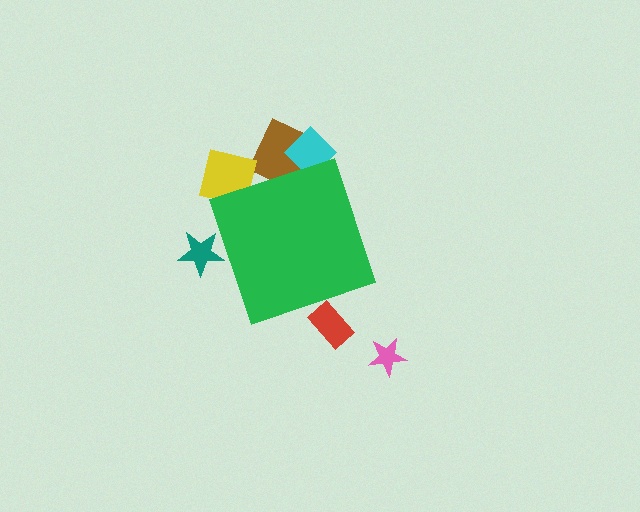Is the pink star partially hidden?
No, the pink star is fully visible.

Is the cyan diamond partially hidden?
Yes, the cyan diamond is partially hidden behind the green diamond.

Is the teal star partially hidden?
Yes, the teal star is partially hidden behind the green diamond.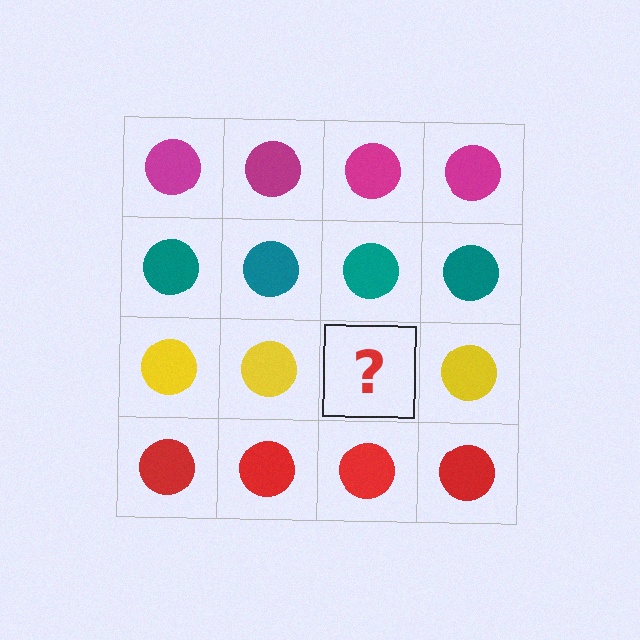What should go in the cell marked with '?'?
The missing cell should contain a yellow circle.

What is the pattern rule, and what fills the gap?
The rule is that each row has a consistent color. The gap should be filled with a yellow circle.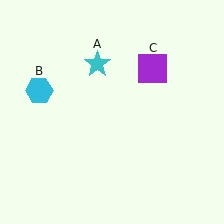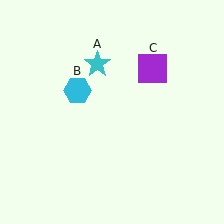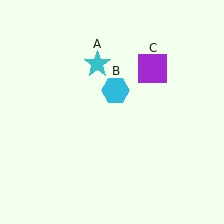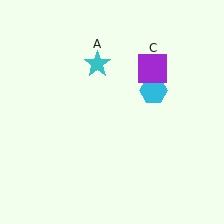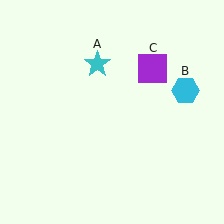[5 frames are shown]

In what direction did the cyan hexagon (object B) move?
The cyan hexagon (object B) moved right.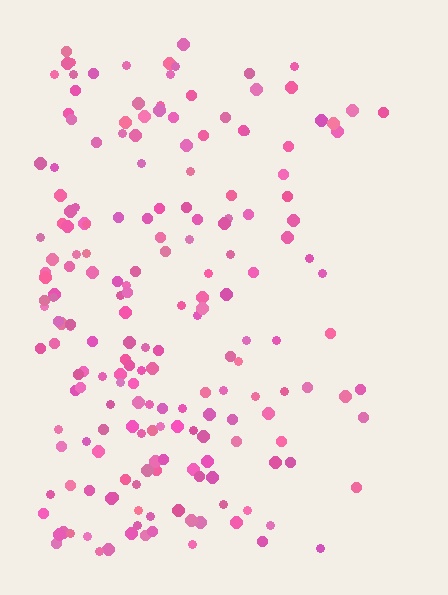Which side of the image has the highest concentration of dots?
The left.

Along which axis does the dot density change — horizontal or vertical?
Horizontal.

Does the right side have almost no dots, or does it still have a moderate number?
Still a moderate number, just noticeably fewer than the left.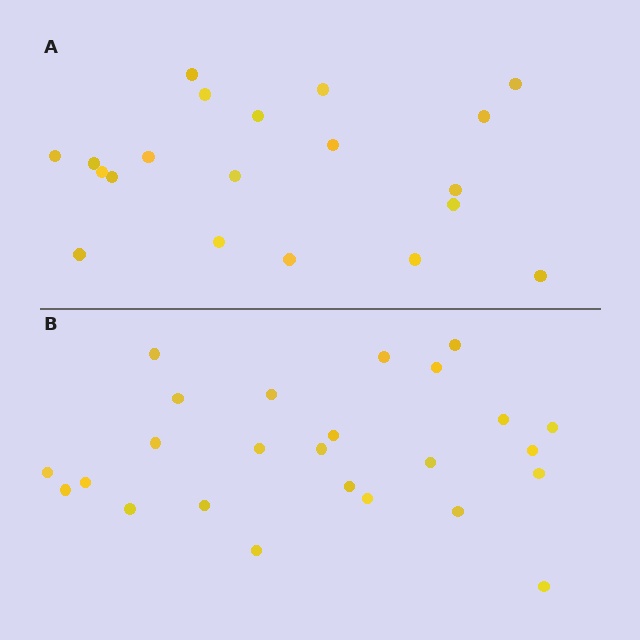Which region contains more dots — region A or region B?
Region B (the bottom region) has more dots.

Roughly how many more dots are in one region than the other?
Region B has about 5 more dots than region A.